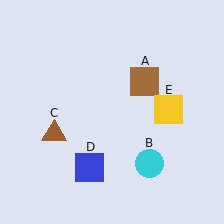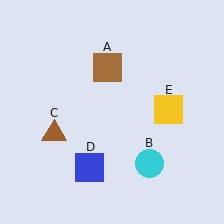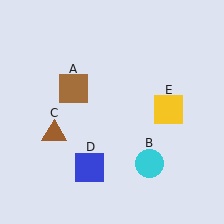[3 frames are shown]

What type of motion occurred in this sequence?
The brown square (object A) rotated counterclockwise around the center of the scene.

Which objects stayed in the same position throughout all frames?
Cyan circle (object B) and brown triangle (object C) and blue square (object D) and yellow square (object E) remained stationary.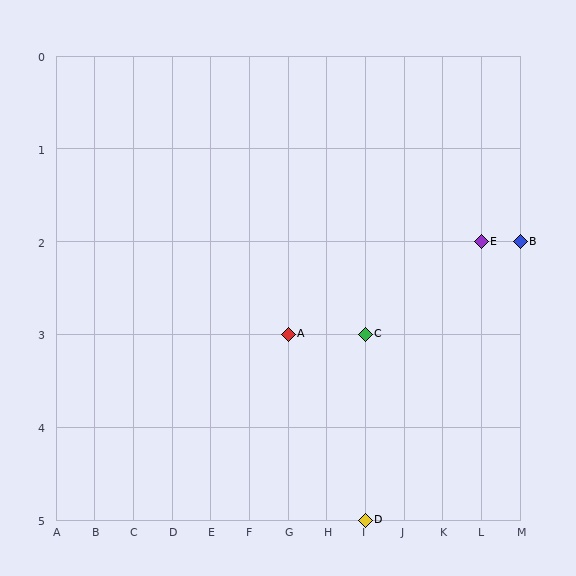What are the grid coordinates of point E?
Point E is at grid coordinates (L, 2).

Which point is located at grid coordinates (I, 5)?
Point D is at (I, 5).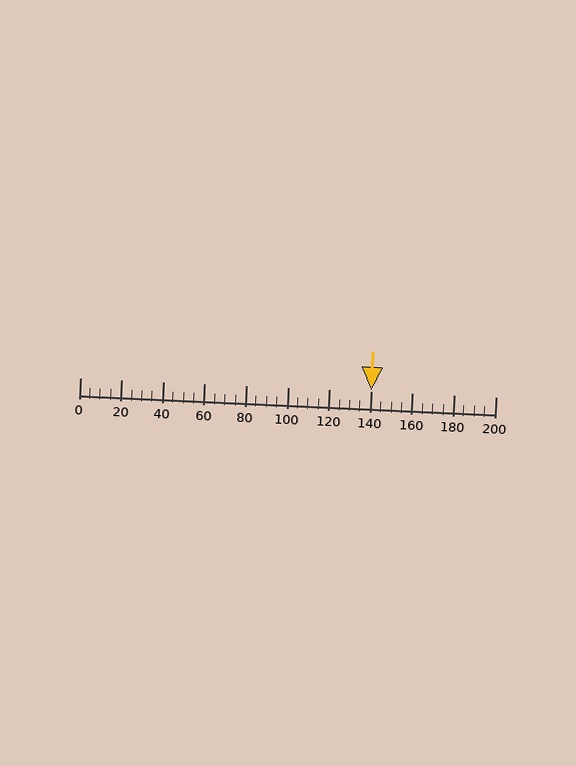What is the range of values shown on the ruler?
The ruler shows values from 0 to 200.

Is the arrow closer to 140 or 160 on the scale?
The arrow is closer to 140.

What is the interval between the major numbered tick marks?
The major tick marks are spaced 20 units apart.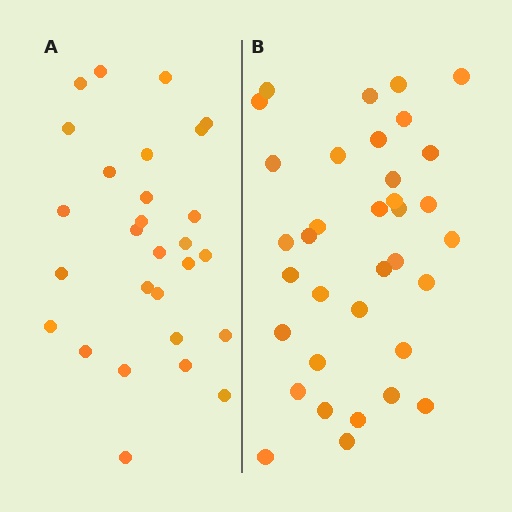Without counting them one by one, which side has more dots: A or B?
Region B (the right region) has more dots.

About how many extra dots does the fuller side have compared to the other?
Region B has roughly 8 or so more dots than region A.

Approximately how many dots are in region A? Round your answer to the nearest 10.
About 30 dots. (The exact count is 28, which rounds to 30.)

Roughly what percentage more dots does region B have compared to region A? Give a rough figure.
About 25% more.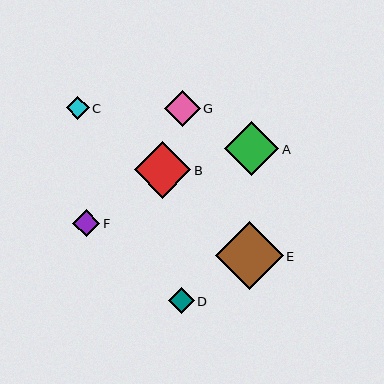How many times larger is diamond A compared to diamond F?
Diamond A is approximately 2.0 times the size of diamond F.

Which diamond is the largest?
Diamond E is the largest with a size of approximately 68 pixels.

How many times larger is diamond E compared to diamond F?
Diamond E is approximately 2.5 times the size of diamond F.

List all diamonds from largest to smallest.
From largest to smallest: E, B, A, G, F, D, C.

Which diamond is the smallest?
Diamond C is the smallest with a size of approximately 23 pixels.